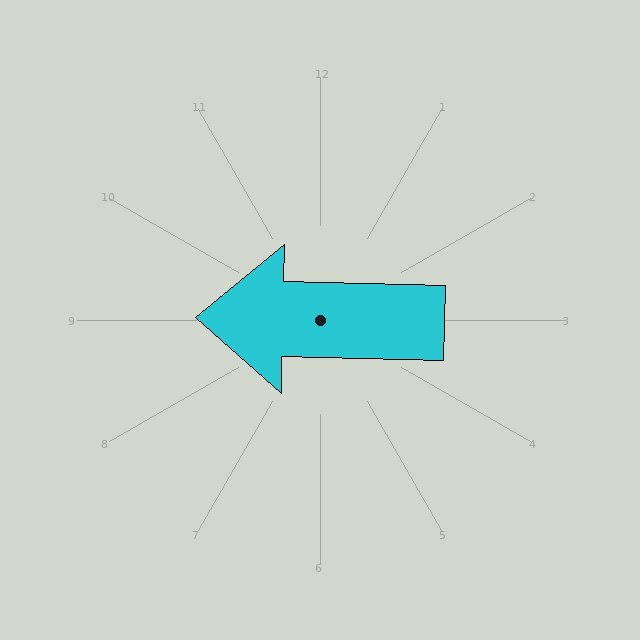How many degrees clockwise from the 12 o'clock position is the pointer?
Approximately 271 degrees.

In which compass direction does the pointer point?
West.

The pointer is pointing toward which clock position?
Roughly 9 o'clock.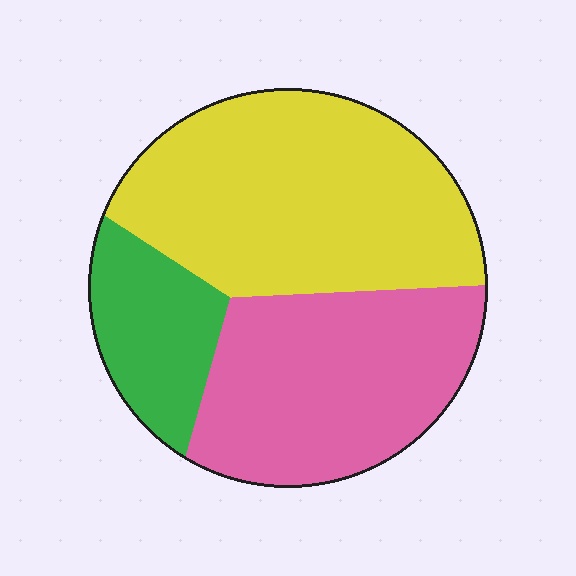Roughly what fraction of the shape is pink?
Pink covers roughly 35% of the shape.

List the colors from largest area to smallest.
From largest to smallest: yellow, pink, green.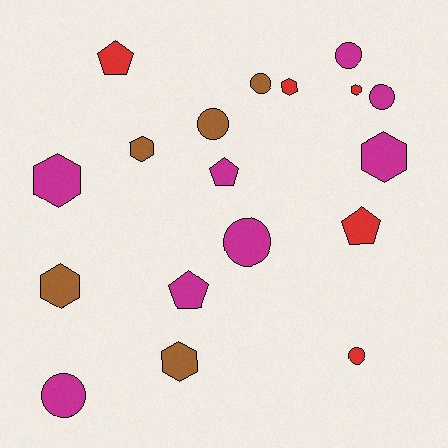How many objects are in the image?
There are 18 objects.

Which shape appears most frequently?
Hexagon, with 7 objects.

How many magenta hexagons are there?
There are 2 magenta hexagons.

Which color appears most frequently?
Magenta, with 8 objects.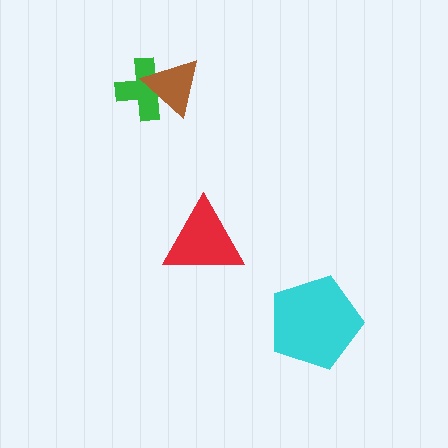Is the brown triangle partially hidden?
No, no other shape covers it.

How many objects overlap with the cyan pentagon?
0 objects overlap with the cyan pentagon.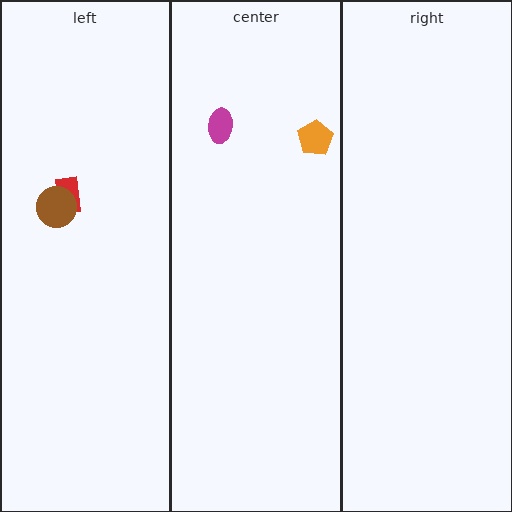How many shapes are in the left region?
2.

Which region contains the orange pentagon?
The center region.